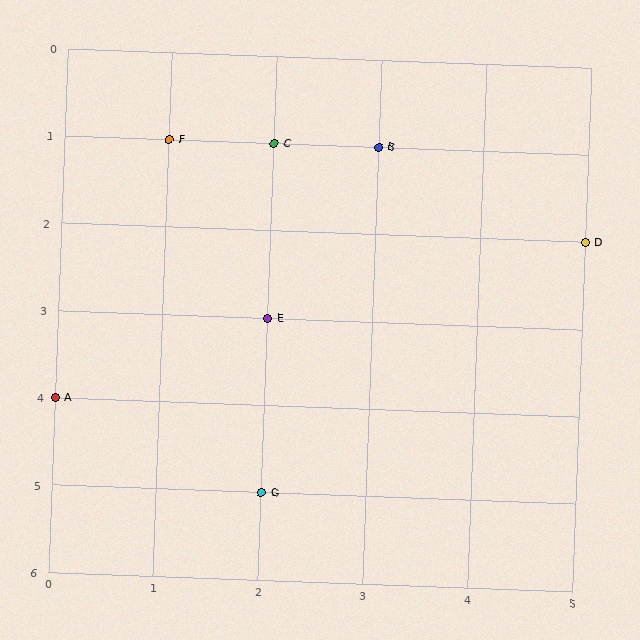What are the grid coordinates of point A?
Point A is at grid coordinates (0, 4).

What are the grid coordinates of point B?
Point B is at grid coordinates (3, 1).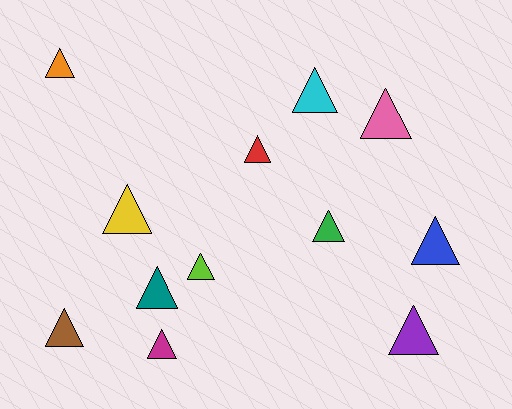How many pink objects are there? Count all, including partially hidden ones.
There is 1 pink object.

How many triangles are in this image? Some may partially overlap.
There are 12 triangles.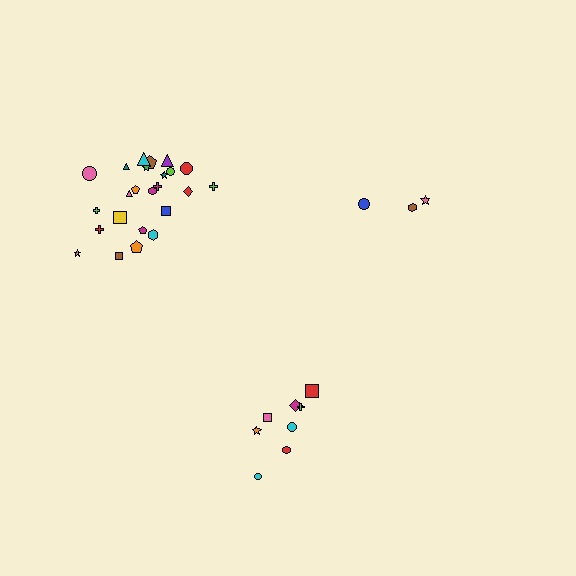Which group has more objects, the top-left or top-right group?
The top-left group.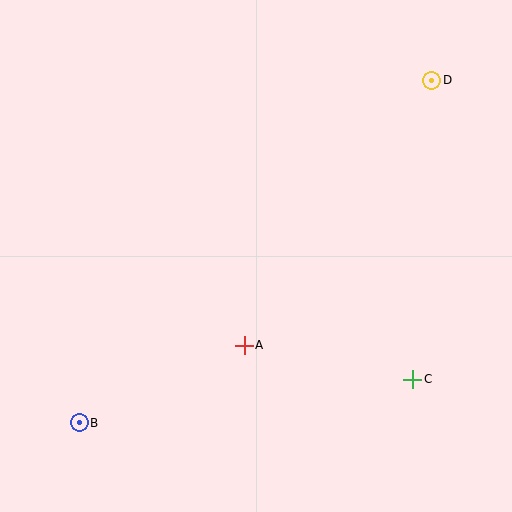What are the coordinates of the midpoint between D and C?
The midpoint between D and C is at (422, 230).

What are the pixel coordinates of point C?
Point C is at (413, 379).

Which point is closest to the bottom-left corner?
Point B is closest to the bottom-left corner.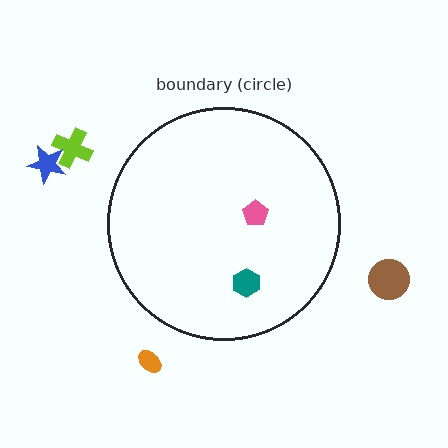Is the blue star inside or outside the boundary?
Outside.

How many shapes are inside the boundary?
2 inside, 4 outside.